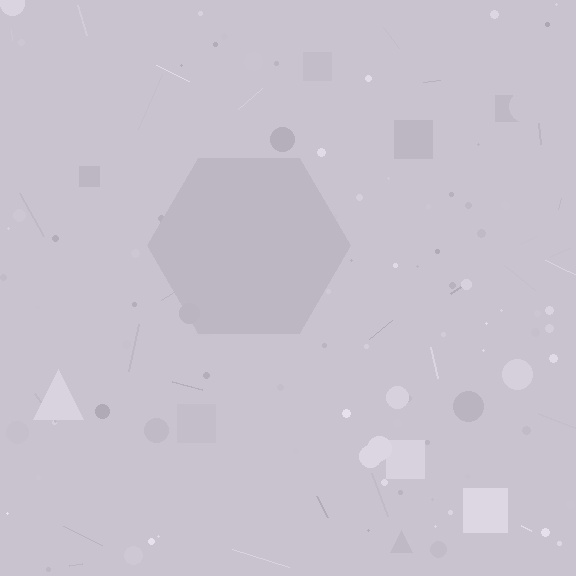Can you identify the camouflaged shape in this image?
The camouflaged shape is a hexagon.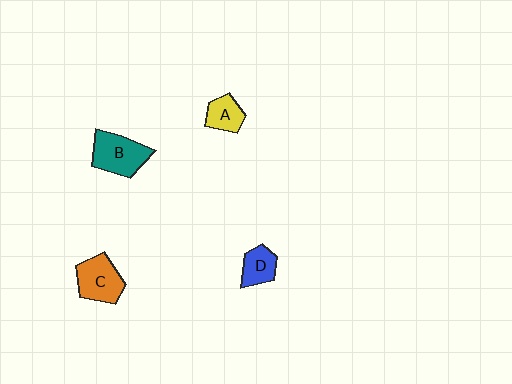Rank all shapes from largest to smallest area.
From largest to smallest: B (teal), C (orange), D (blue), A (yellow).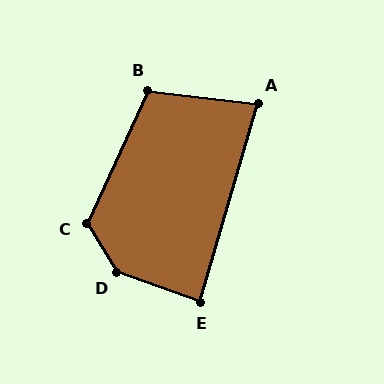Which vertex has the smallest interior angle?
A, at approximately 80 degrees.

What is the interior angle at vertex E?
Approximately 87 degrees (approximately right).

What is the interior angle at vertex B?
Approximately 108 degrees (obtuse).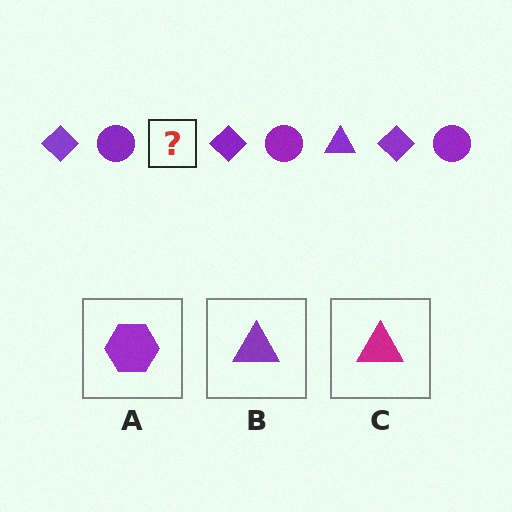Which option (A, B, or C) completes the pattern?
B.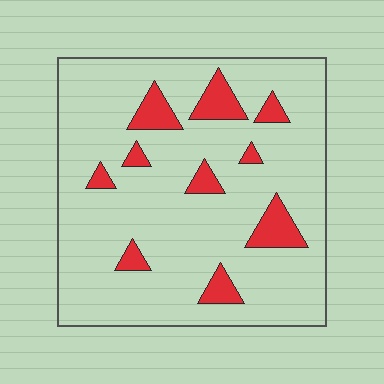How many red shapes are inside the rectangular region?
10.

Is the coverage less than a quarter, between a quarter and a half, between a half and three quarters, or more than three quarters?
Less than a quarter.